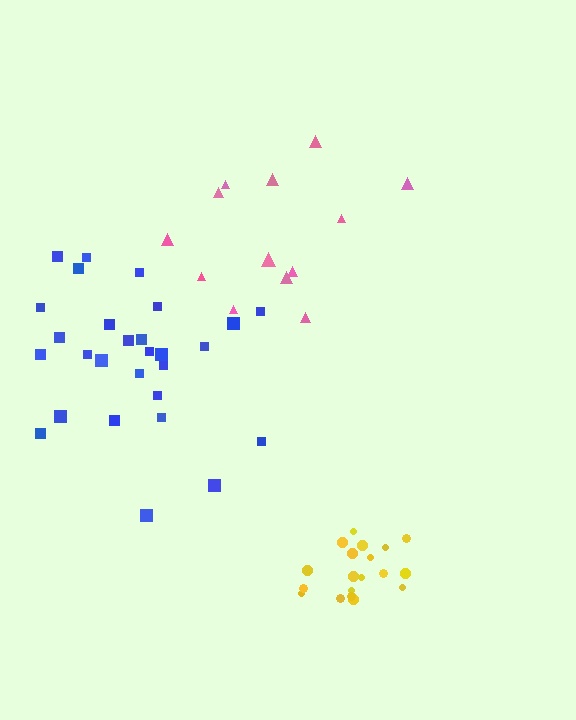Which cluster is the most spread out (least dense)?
Pink.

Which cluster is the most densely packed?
Yellow.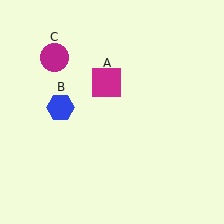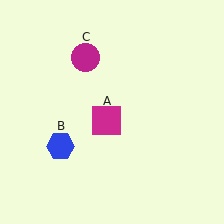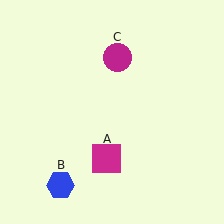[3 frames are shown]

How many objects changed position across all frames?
3 objects changed position: magenta square (object A), blue hexagon (object B), magenta circle (object C).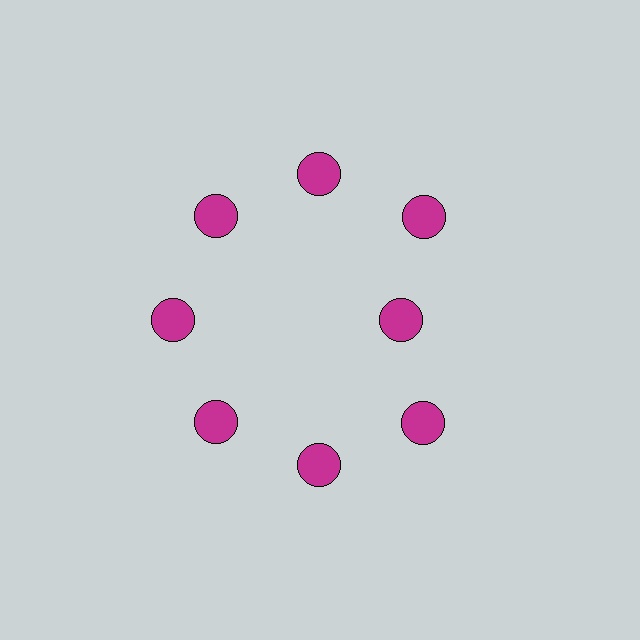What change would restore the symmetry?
The symmetry would be restored by moving it outward, back onto the ring so that all 8 circles sit at equal angles and equal distance from the center.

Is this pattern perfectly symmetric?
No. The 8 magenta circles are arranged in a ring, but one element near the 3 o'clock position is pulled inward toward the center, breaking the 8-fold rotational symmetry.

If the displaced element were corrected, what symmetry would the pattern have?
It would have 8-fold rotational symmetry — the pattern would map onto itself every 45 degrees.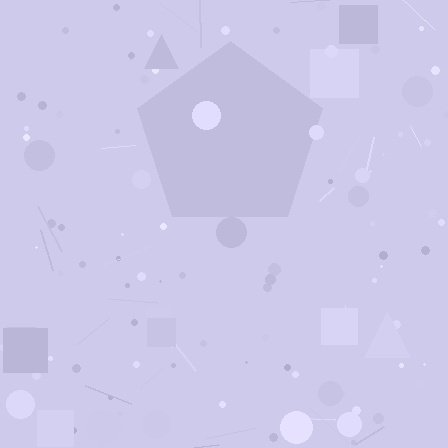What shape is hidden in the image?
A pentagon is hidden in the image.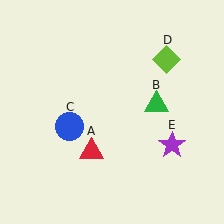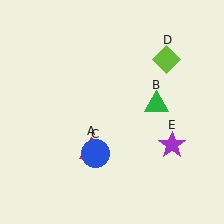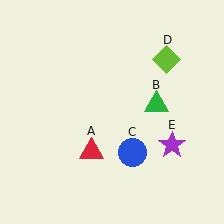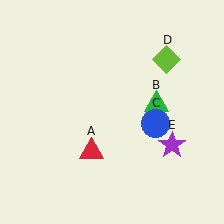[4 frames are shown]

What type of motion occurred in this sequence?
The blue circle (object C) rotated counterclockwise around the center of the scene.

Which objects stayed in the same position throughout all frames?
Red triangle (object A) and green triangle (object B) and lime diamond (object D) and purple star (object E) remained stationary.